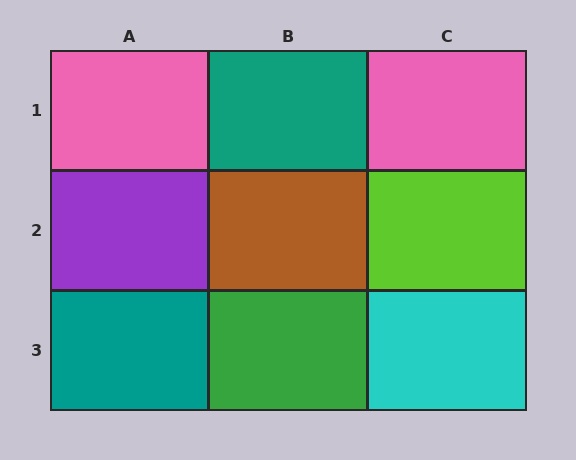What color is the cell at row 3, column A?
Teal.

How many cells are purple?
1 cell is purple.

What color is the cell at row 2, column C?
Lime.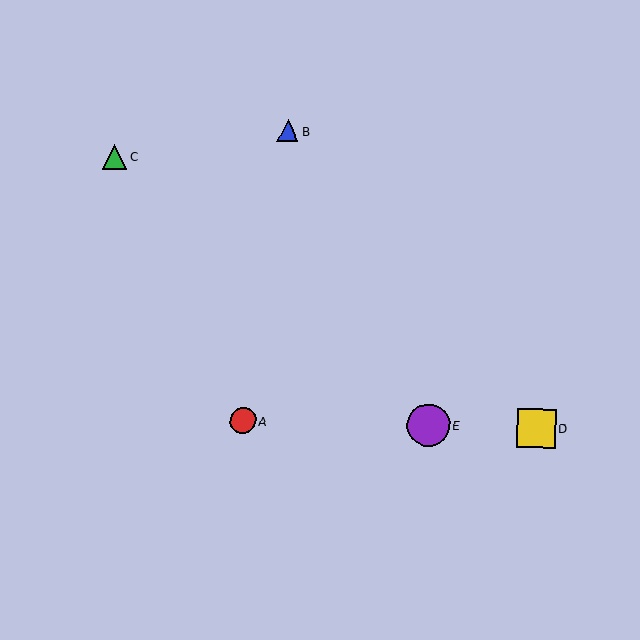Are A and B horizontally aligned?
No, A is at y≈421 and B is at y≈131.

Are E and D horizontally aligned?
Yes, both are at y≈425.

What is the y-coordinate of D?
Object D is at y≈428.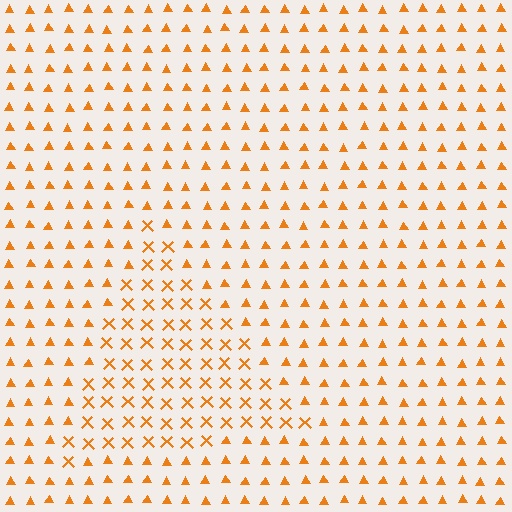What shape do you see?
I see a triangle.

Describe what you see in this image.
The image is filled with small orange elements arranged in a uniform grid. A triangle-shaped region contains X marks, while the surrounding area contains triangles. The boundary is defined purely by the change in element shape.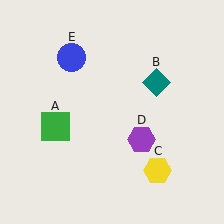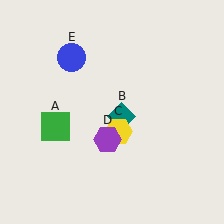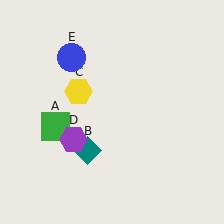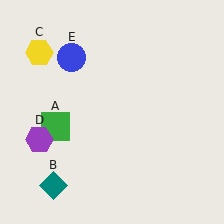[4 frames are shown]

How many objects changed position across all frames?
3 objects changed position: teal diamond (object B), yellow hexagon (object C), purple hexagon (object D).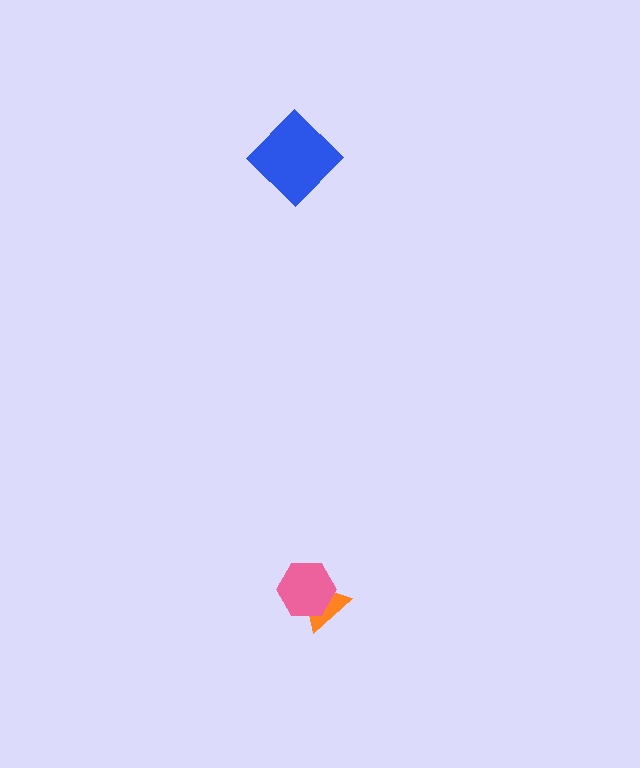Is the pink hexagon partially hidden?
No, no other shape covers it.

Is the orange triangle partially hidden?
Yes, it is partially covered by another shape.